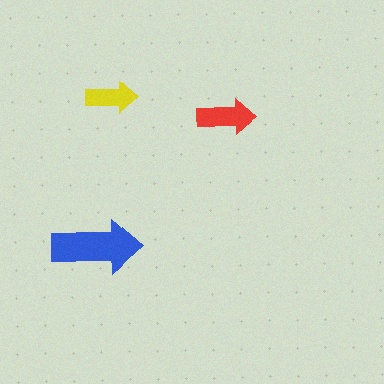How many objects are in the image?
There are 3 objects in the image.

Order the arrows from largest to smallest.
the blue one, the red one, the yellow one.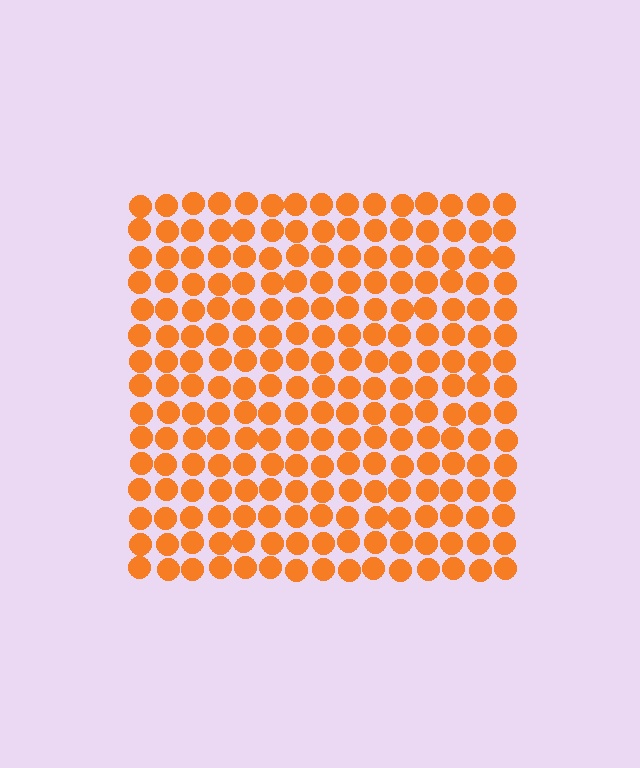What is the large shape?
The large shape is a square.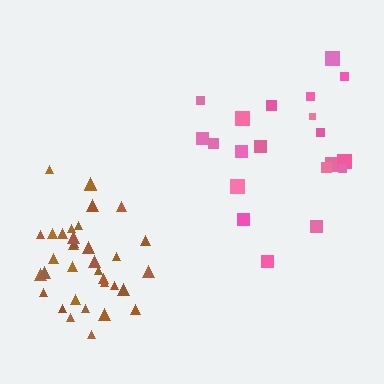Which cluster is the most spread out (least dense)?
Pink.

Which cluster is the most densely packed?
Brown.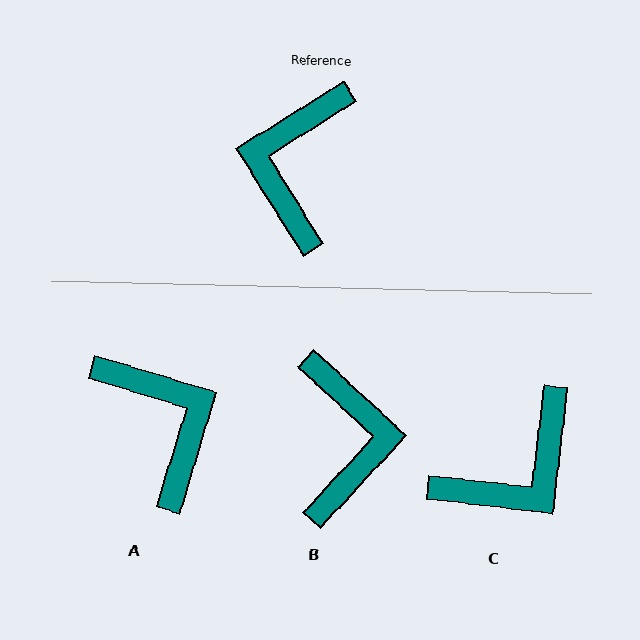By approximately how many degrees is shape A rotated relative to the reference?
Approximately 139 degrees clockwise.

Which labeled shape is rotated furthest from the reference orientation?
B, about 165 degrees away.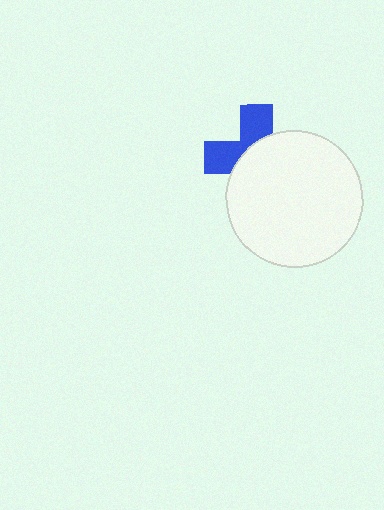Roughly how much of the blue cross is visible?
A small part of it is visible (roughly 40%).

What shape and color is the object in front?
The object in front is a white circle.